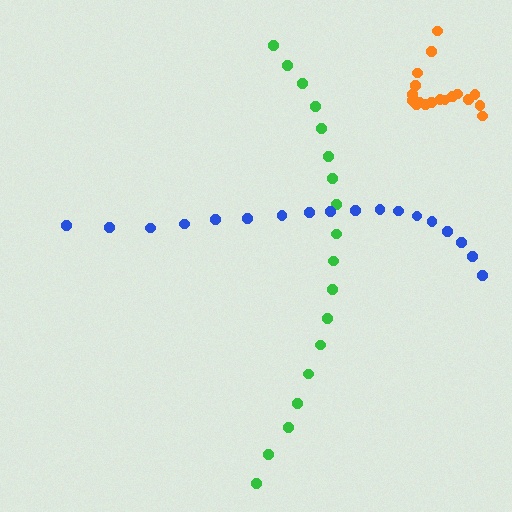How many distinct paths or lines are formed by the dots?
There are 3 distinct paths.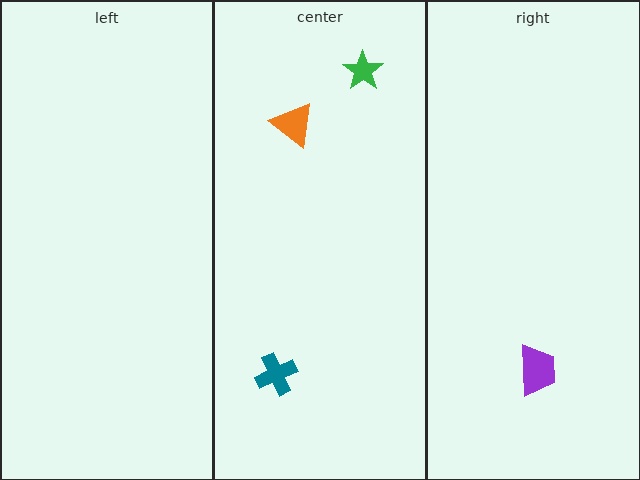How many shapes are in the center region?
3.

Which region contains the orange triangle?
The center region.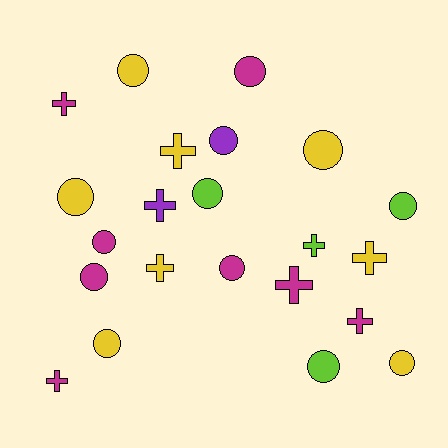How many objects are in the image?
There are 22 objects.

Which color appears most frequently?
Yellow, with 8 objects.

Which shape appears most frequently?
Circle, with 13 objects.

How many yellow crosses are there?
There are 3 yellow crosses.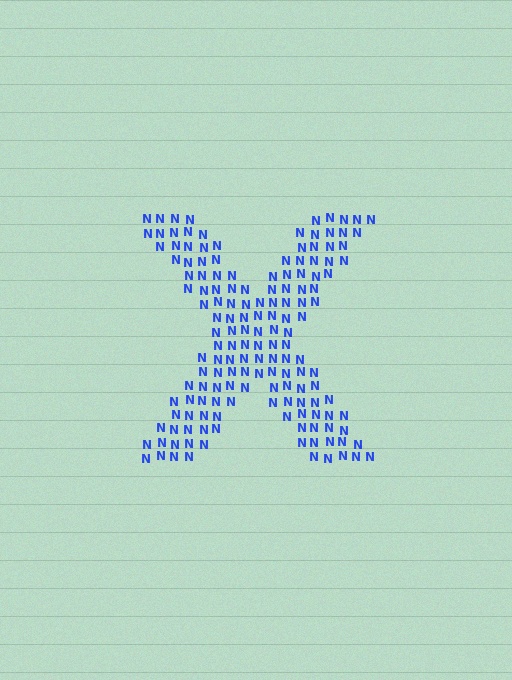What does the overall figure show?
The overall figure shows the letter X.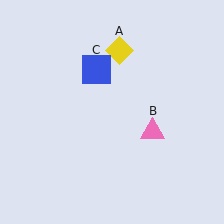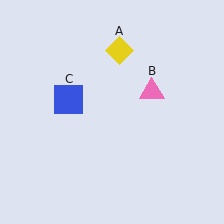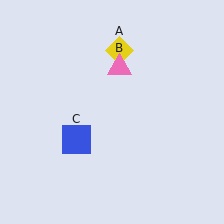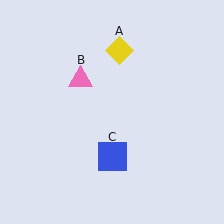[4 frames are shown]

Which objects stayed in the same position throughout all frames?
Yellow diamond (object A) remained stationary.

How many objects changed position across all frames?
2 objects changed position: pink triangle (object B), blue square (object C).